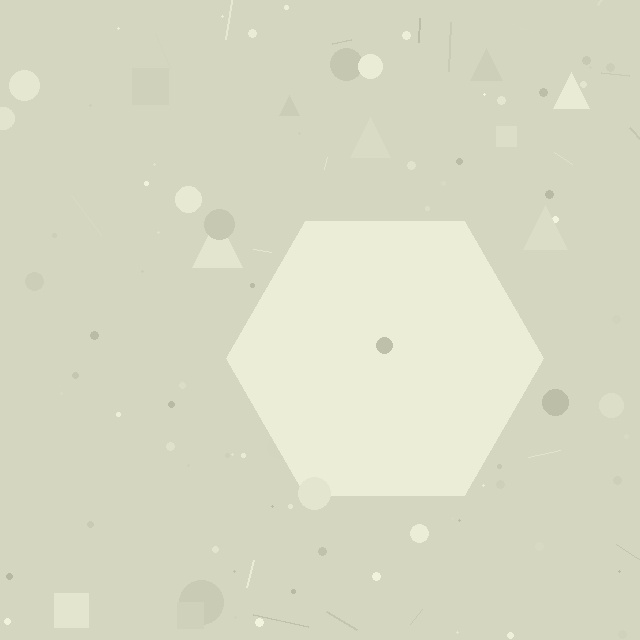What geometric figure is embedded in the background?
A hexagon is embedded in the background.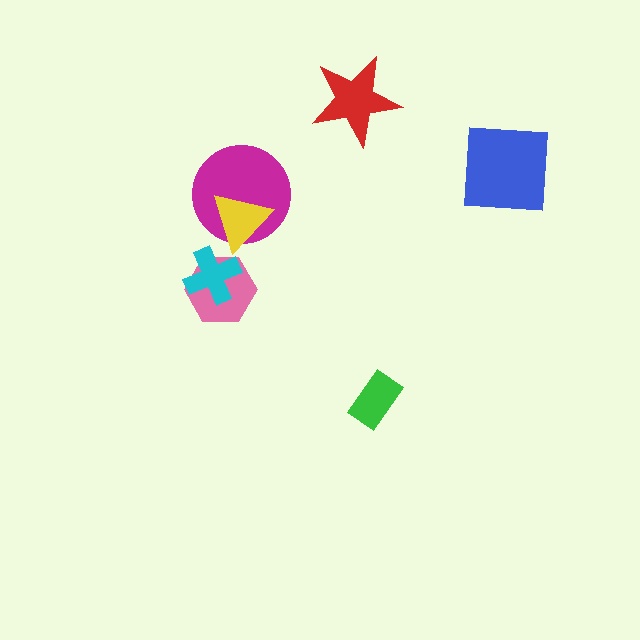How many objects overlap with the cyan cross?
1 object overlaps with the cyan cross.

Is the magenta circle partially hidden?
Yes, it is partially covered by another shape.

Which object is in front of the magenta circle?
The yellow triangle is in front of the magenta circle.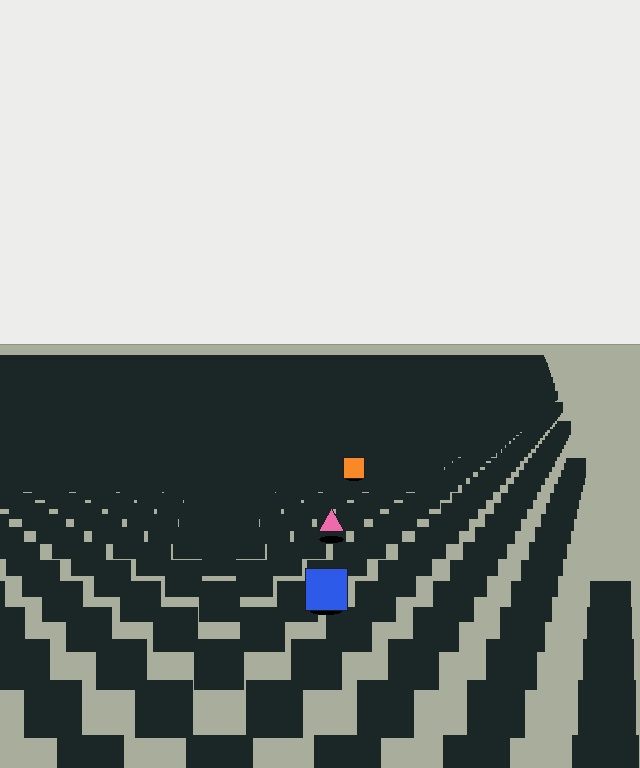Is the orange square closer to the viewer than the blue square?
No. The blue square is closer — you can tell from the texture gradient: the ground texture is coarser near it.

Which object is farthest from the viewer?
The orange square is farthest from the viewer. It appears smaller and the ground texture around it is denser.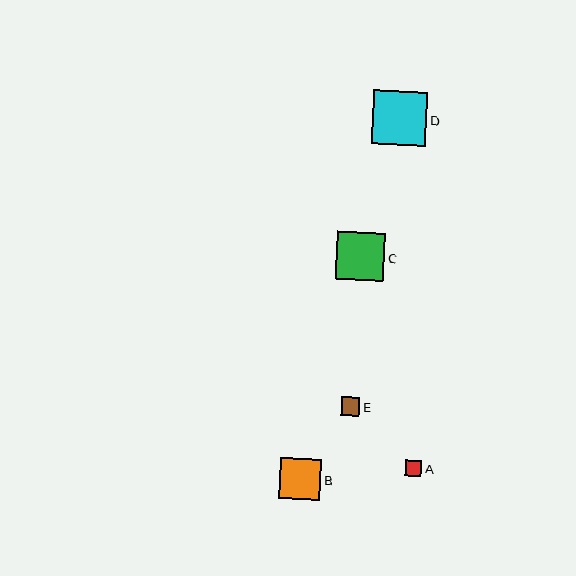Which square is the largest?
Square D is the largest with a size of approximately 54 pixels.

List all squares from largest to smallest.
From largest to smallest: D, C, B, E, A.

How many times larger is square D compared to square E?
Square D is approximately 2.9 times the size of square E.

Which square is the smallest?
Square A is the smallest with a size of approximately 16 pixels.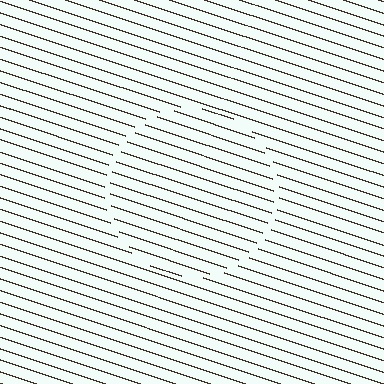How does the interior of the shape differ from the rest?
The interior of the shape contains the same grating, shifted by half a period — the contour is defined by the phase discontinuity where line-ends from the inner and outer gratings abut.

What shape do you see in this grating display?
An illusory circle. The interior of the shape contains the same grating, shifted by half a period — the contour is defined by the phase discontinuity where line-ends from the inner and outer gratings abut.